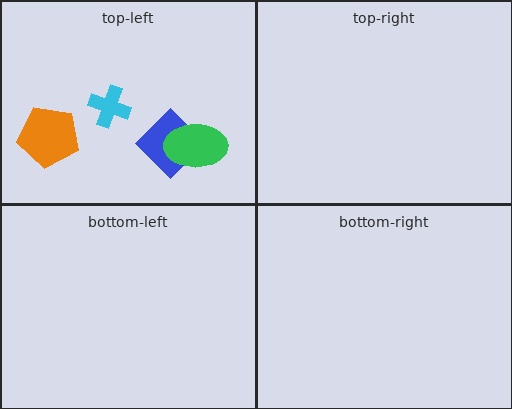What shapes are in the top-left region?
The cyan cross, the orange pentagon, the blue diamond, the green ellipse.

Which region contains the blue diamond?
The top-left region.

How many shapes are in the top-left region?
4.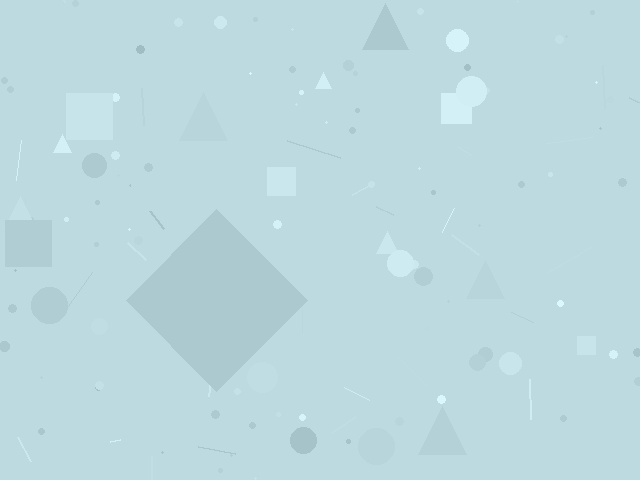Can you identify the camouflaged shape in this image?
The camouflaged shape is a diamond.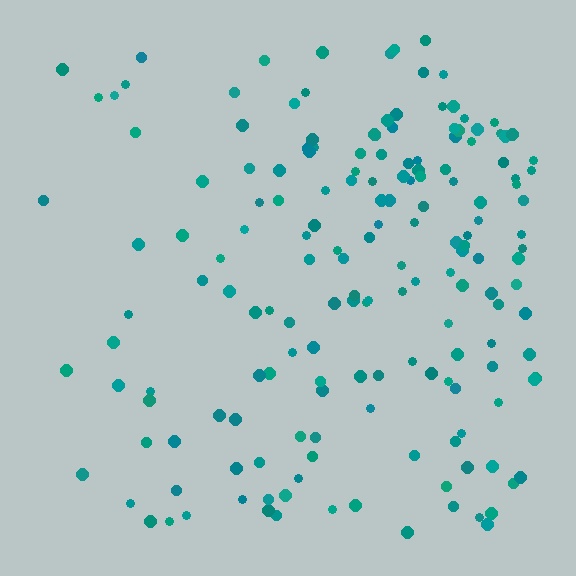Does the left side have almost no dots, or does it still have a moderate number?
Still a moderate number, just noticeably fewer than the right.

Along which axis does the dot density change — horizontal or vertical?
Horizontal.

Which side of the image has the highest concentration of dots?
The right.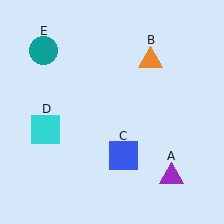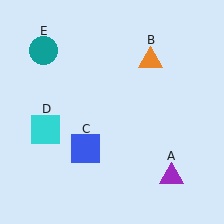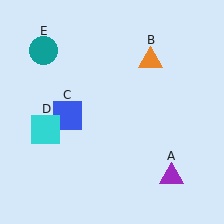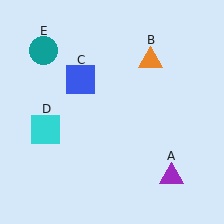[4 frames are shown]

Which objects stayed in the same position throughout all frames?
Purple triangle (object A) and orange triangle (object B) and cyan square (object D) and teal circle (object E) remained stationary.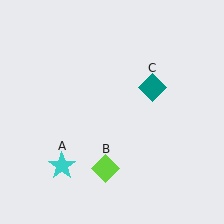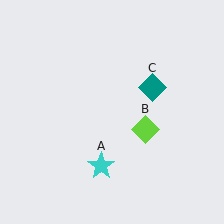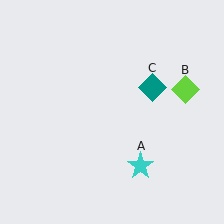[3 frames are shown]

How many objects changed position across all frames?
2 objects changed position: cyan star (object A), lime diamond (object B).